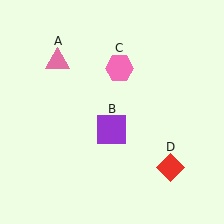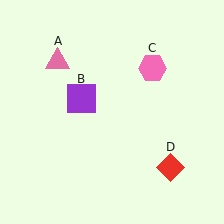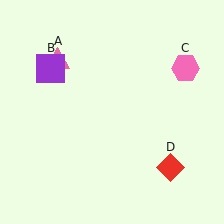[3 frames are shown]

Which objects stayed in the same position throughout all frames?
Pink triangle (object A) and red diamond (object D) remained stationary.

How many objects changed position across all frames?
2 objects changed position: purple square (object B), pink hexagon (object C).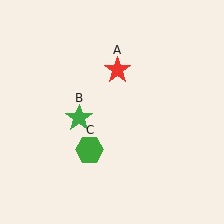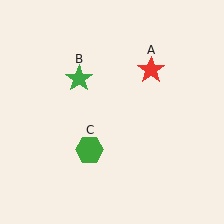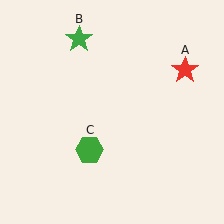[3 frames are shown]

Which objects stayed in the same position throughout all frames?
Green hexagon (object C) remained stationary.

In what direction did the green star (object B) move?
The green star (object B) moved up.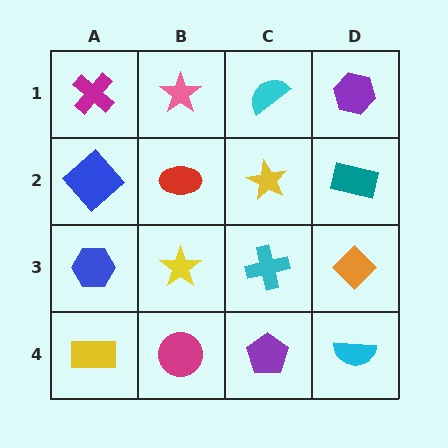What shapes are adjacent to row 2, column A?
A magenta cross (row 1, column A), a blue hexagon (row 3, column A), a red ellipse (row 2, column B).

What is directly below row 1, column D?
A teal rectangle.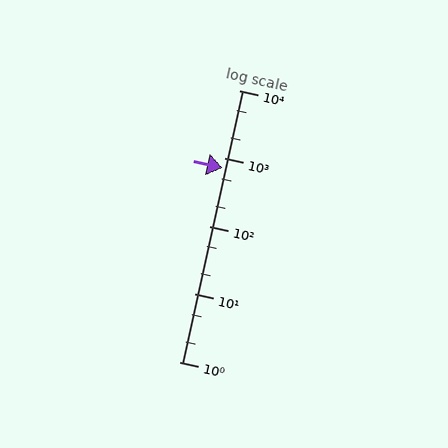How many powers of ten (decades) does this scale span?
The scale spans 4 decades, from 1 to 10000.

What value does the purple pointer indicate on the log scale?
The pointer indicates approximately 710.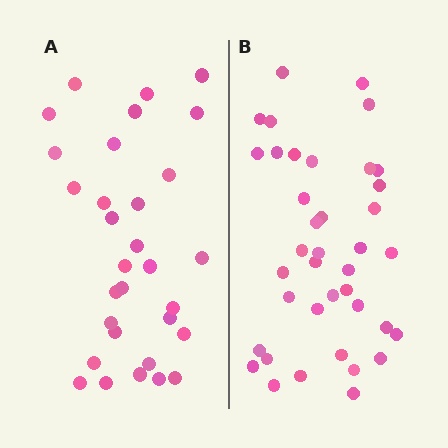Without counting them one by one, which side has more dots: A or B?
Region B (the right region) has more dots.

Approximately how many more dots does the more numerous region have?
Region B has roughly 8 or so more dots than region A.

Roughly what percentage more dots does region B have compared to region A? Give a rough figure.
About 25% more.